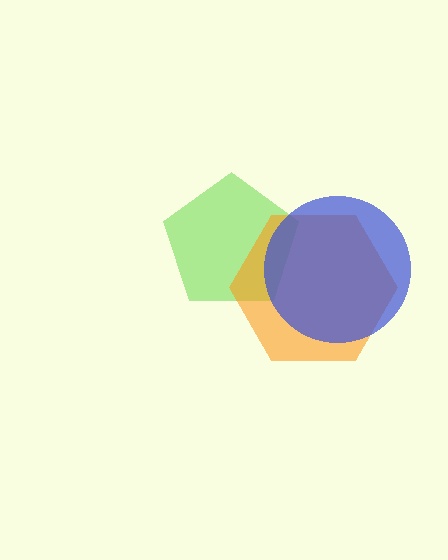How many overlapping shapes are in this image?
There are 3 overlapping shapes in the image.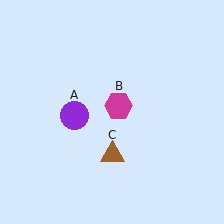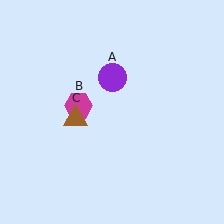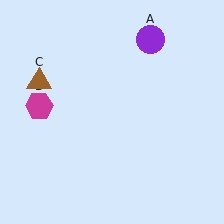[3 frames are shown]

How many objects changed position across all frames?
3 objects changed position: purple circle (object A), magenta hexagon (object B), brown triangle (object C).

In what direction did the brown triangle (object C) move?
The brown triangle (object C) moved up and to the left.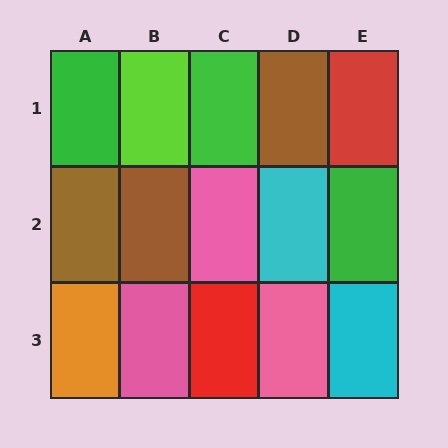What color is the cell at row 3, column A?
Orange.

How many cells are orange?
1 cell is orange.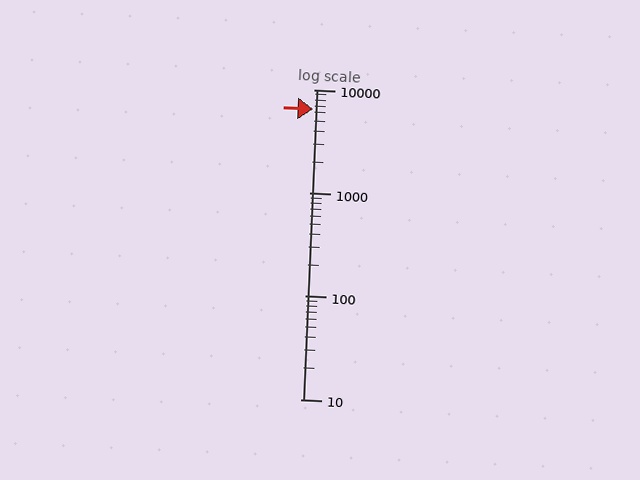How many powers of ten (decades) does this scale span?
The scale spans 3 decades, from 10 to 10000.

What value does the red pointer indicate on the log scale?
The pointer indicates approximately 6500.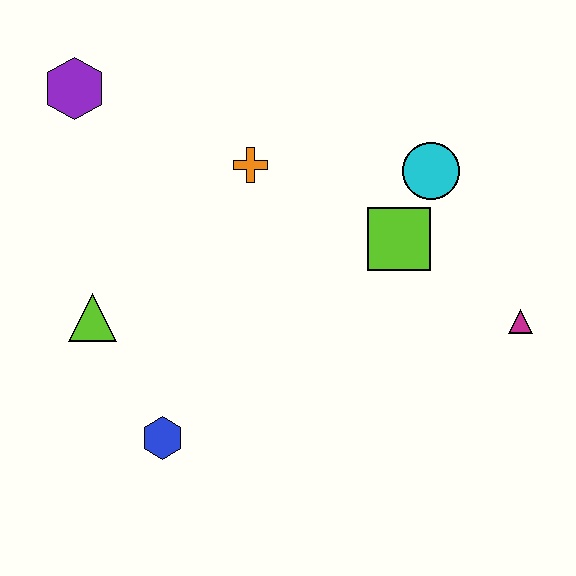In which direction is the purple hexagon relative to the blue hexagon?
The purple hexagon is above the blue hexagon.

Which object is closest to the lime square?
The cyan circle is closest to the lime square.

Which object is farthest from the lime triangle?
The magenta triangle is farthest from the lime triangle.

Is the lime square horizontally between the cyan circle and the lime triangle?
Yes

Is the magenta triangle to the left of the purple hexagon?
No